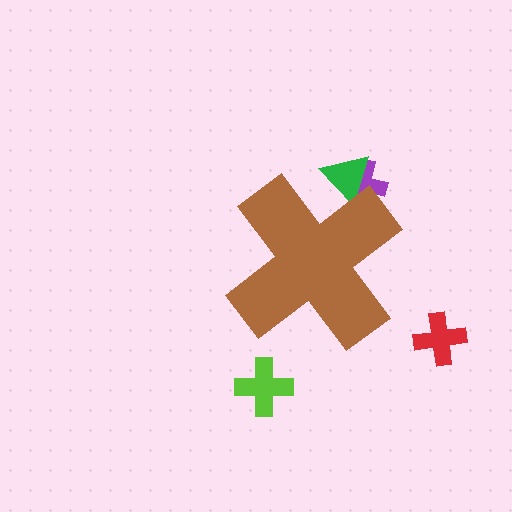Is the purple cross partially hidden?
Yes, the purple cross is partially hidden behind the brown cross.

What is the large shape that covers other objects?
A brown cross.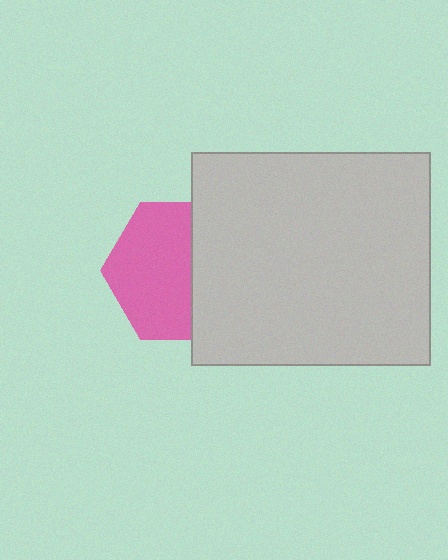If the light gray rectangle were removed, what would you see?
You would see the complete pink hexagon.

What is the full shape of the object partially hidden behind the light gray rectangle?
The partially hidden object is a pink hexagon.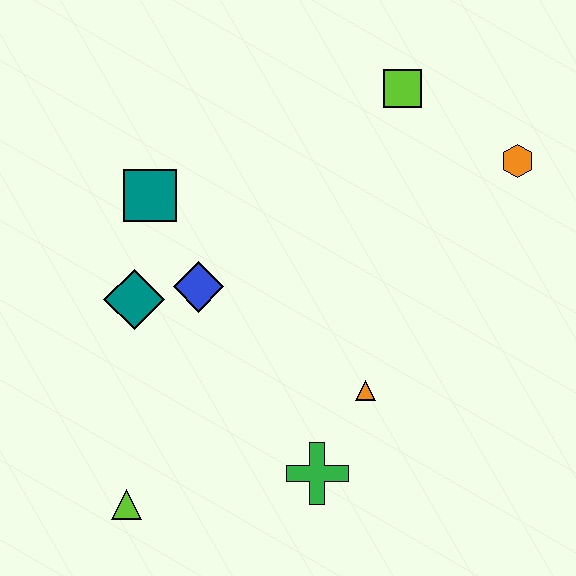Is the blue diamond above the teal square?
No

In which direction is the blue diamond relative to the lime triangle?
The blue diamond is above the lime triangle.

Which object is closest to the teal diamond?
The blue diamond is closest to the teal diamond.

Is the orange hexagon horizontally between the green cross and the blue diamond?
No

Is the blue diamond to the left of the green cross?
Yes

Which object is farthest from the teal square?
The orange hexagon is farthest from the teal square.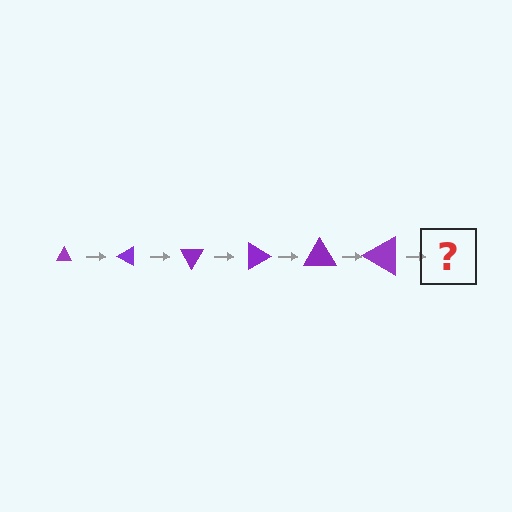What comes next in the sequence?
The next element should be a triangle, larger than the previous one and rotated 180 degrees from the start.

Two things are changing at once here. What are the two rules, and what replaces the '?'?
The two rules are that the triangle grows larger each step and it rotates 30 degrees each step. The '?' should be a triangle, larger than the previous one and rotated 180 degrees from the start.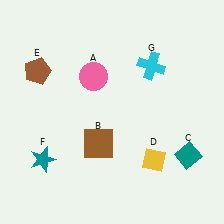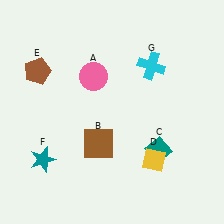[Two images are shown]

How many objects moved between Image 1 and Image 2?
1 object moved between the two images.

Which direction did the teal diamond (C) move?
The teal diamond (C) moved left.